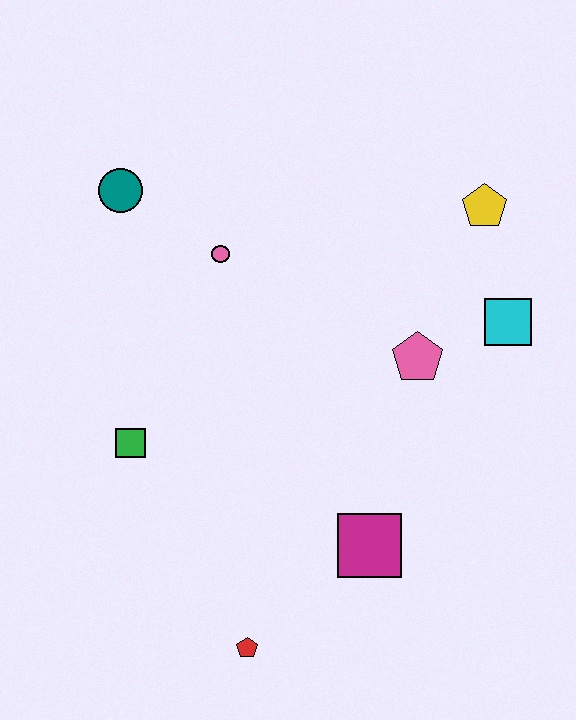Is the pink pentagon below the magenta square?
No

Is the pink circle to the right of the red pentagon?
No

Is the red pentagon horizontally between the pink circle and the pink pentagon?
Yes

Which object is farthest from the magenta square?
The teal circle is farthest from the magenta square.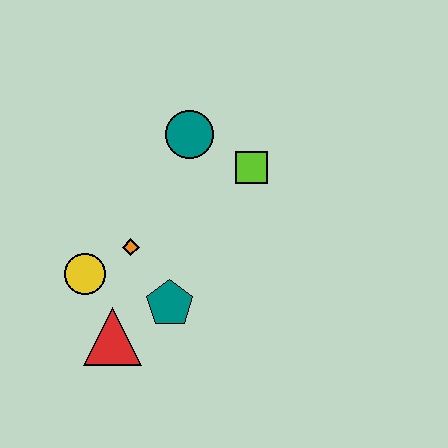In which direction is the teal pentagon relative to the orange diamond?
The teal pentagon is below the orange diamond.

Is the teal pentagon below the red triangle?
No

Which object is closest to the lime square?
The teal circle is closest to the lime square.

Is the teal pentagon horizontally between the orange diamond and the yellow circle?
No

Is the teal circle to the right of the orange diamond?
Yes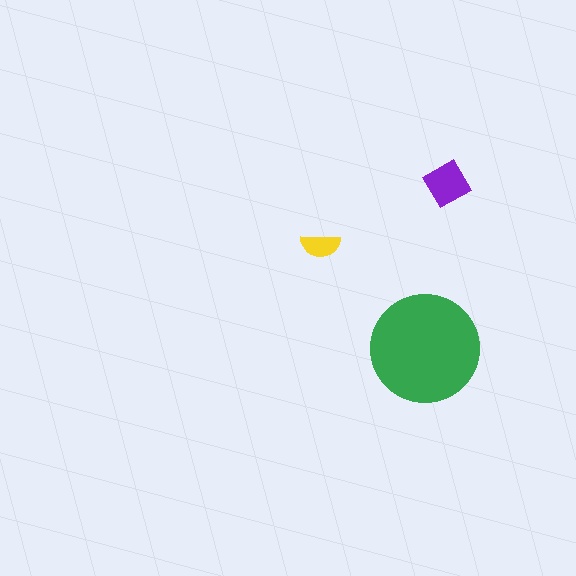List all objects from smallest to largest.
The yellow semicircle, the purple diamond, the green circle.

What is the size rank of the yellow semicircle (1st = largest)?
3rd.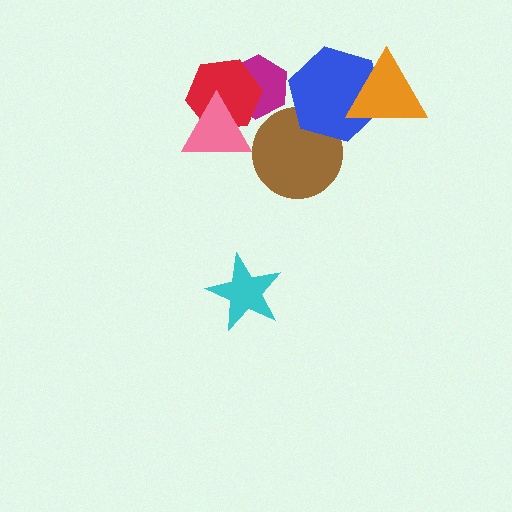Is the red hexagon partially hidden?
Yes, it is partially covered by another shape.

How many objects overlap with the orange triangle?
1 object overlaps with the orange triangle.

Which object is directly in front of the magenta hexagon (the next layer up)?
The red hexagon is directly in front of the magenta hexagon.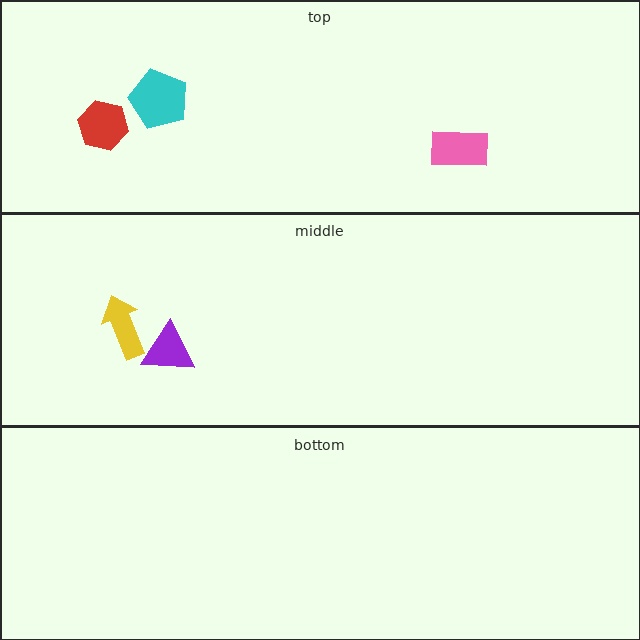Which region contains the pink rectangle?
The top region.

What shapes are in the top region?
The red hexagon, the pink rectangle, the cyan pentagon.